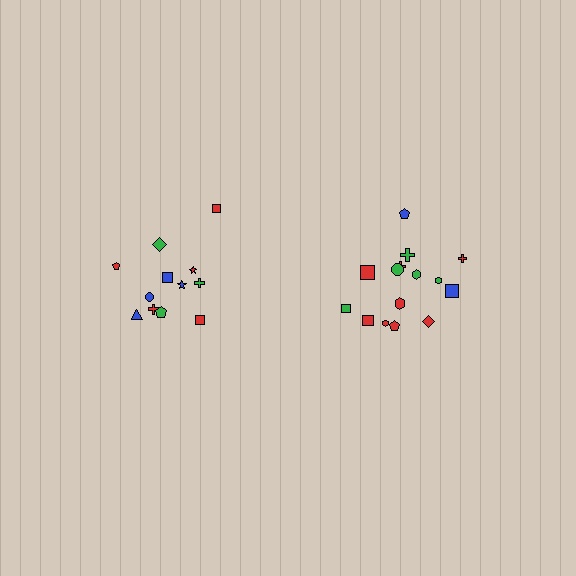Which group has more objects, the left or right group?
The right group.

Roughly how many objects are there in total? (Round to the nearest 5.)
Roughly 25 objects in total.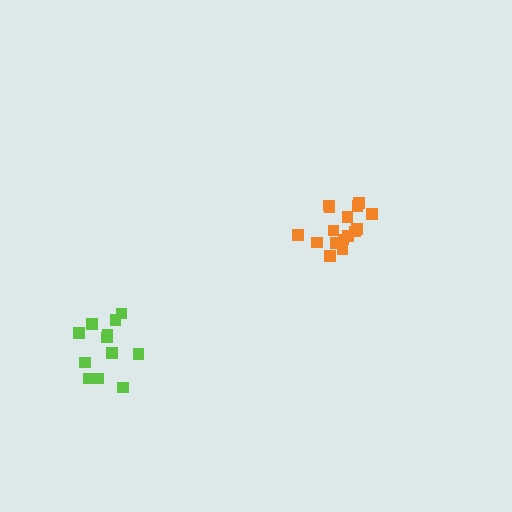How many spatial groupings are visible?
There are 2 spatial groupings.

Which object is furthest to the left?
The lime cluster is leftmost.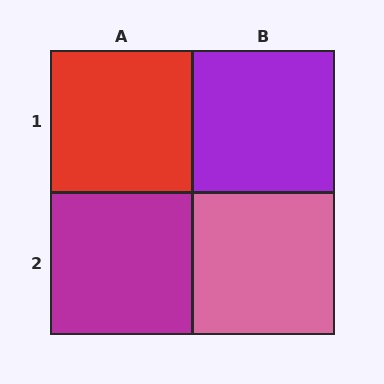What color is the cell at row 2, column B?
Pink.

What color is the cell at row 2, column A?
Magenta.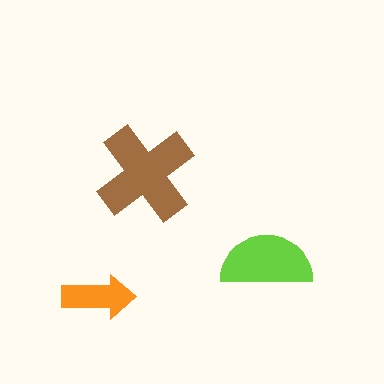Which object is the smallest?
The orange arrow.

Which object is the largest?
The brown cross.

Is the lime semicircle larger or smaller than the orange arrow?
Larger.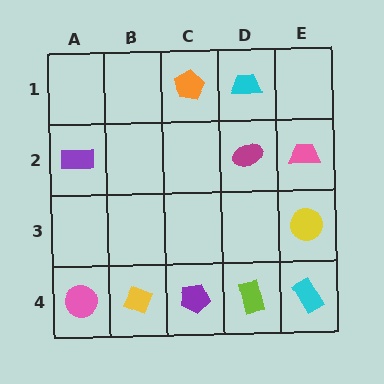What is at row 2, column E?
A pink trapezoid.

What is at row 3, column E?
A yellow circle.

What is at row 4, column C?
A purple pentagon.